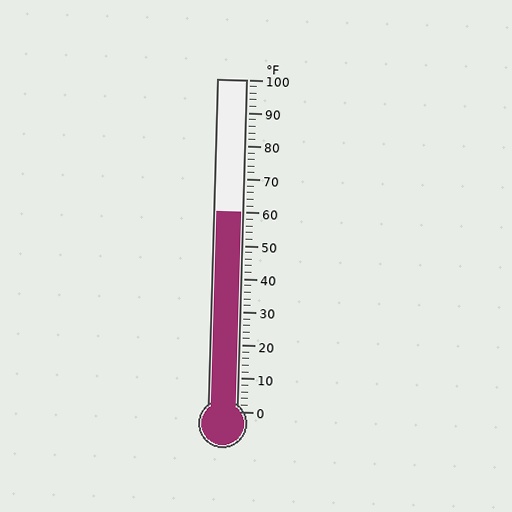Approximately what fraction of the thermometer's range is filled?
The thermometer is filled to approximately 60% of its range.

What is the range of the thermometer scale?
The thermometer scale ranges from 0°F to 100°F.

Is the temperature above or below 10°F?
The temperature is above 10°F.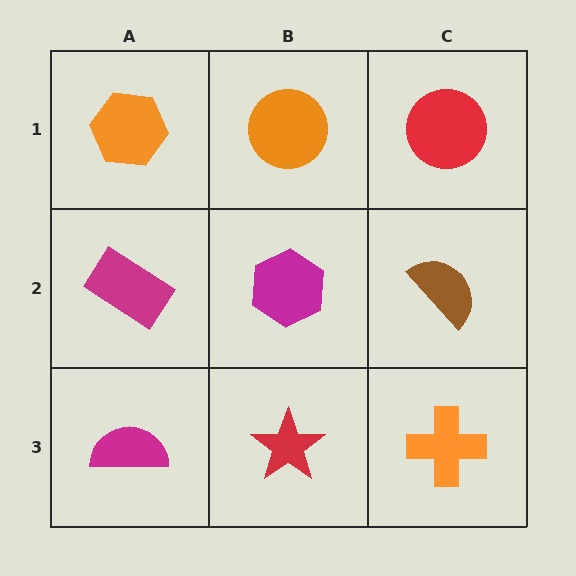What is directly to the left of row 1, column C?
An orange circle.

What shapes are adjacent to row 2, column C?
A red circle (row 1, column C), an orange cross (row 3, column C), a magenta hexagon (row 2, column B).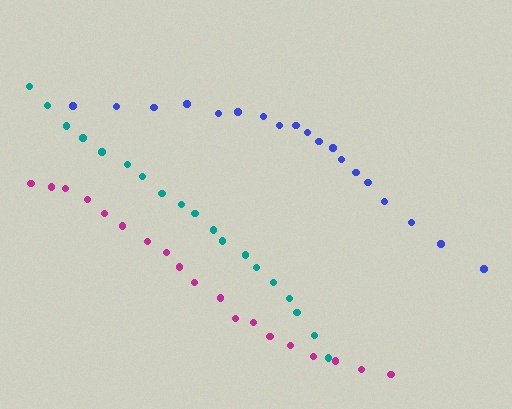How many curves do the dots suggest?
There are 3 distinct paths.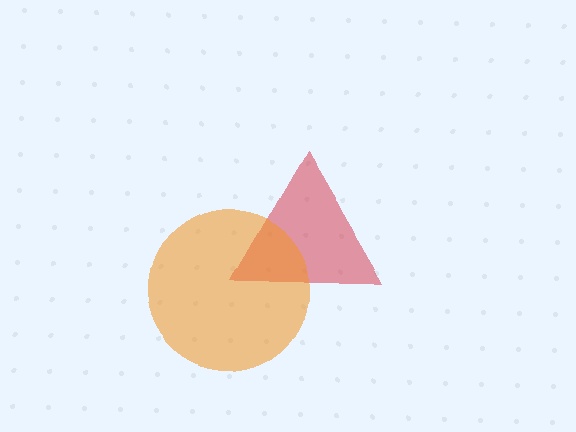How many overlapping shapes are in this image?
There are 2 overlapping shapes in the image.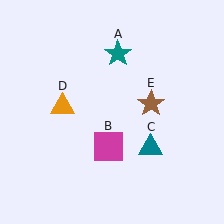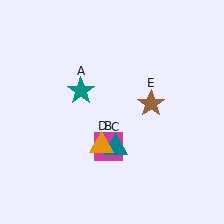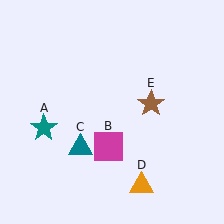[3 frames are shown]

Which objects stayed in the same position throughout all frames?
Magenta square (object B) and brown star (object E) remained stationary.